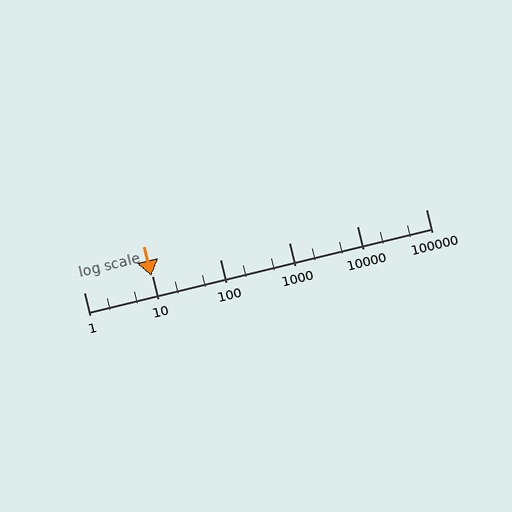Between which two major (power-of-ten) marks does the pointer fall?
The pointer is between 1 and 10.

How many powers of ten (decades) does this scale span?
The scale spans 5 decades, from 1 to 100000.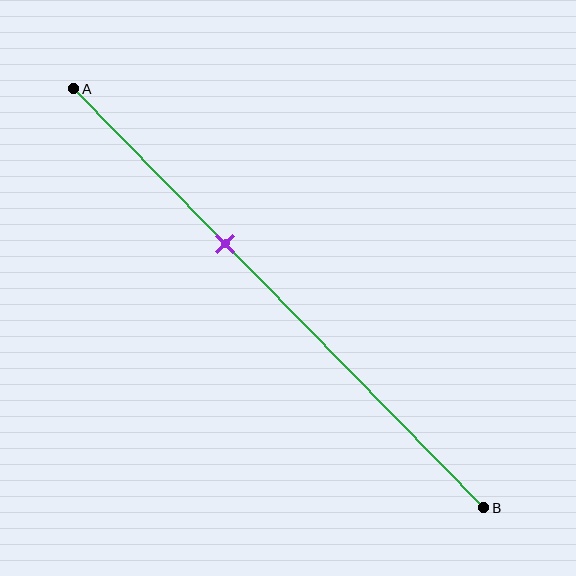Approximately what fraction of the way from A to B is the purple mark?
The purple mark is approximately 35% of the way from A to B.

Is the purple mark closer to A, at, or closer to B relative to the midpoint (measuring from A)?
The purple mark is closer to point A than the midpoint of segment AB.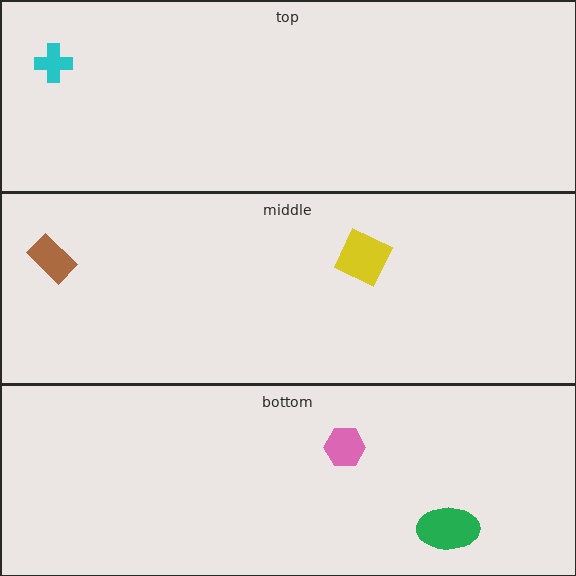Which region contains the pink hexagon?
The bottom region.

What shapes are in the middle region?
The brown rectangle, the yellow diamond.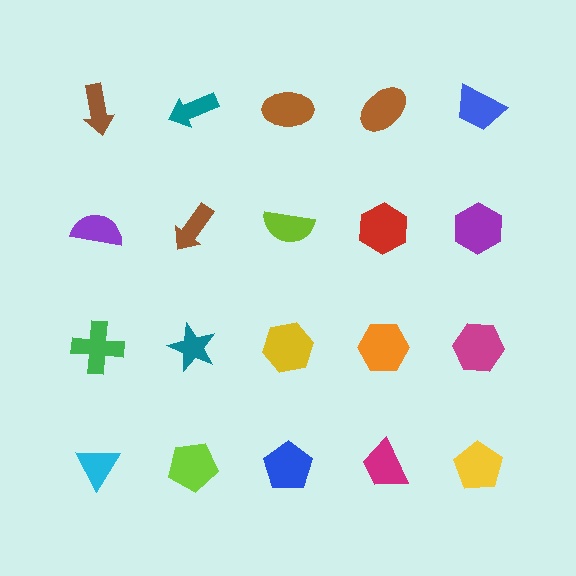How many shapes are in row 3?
5 shapes.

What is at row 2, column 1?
A purple semicircle.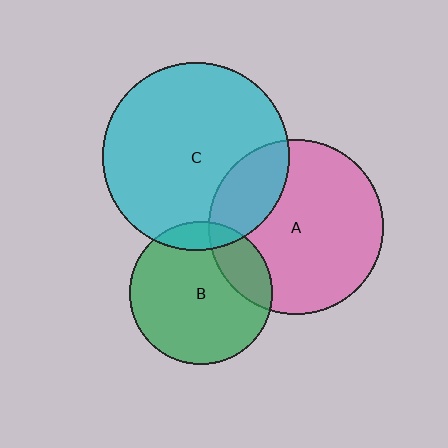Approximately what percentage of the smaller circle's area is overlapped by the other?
Approximately 20%.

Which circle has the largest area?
Circle C (cyan).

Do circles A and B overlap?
Yes.